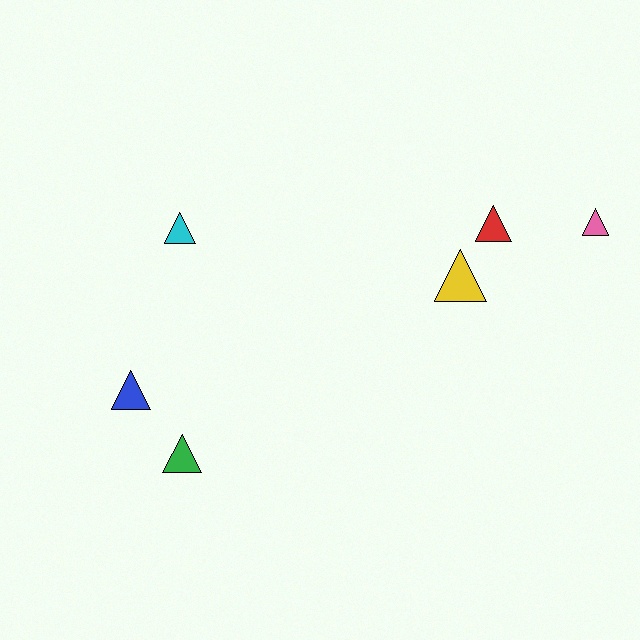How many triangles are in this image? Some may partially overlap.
There are 6 triangles.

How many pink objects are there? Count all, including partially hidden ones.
There is 1 pink object.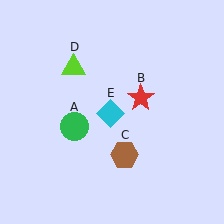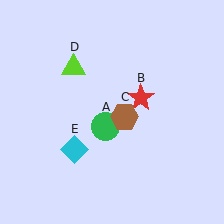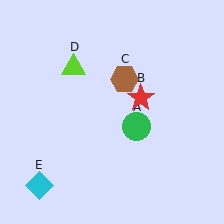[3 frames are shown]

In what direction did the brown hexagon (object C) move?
The brown hexagon (object C) moved up.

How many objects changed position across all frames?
3 objects changed position: green circle (object A), brown hexagon (object C), cyan diamond (object E).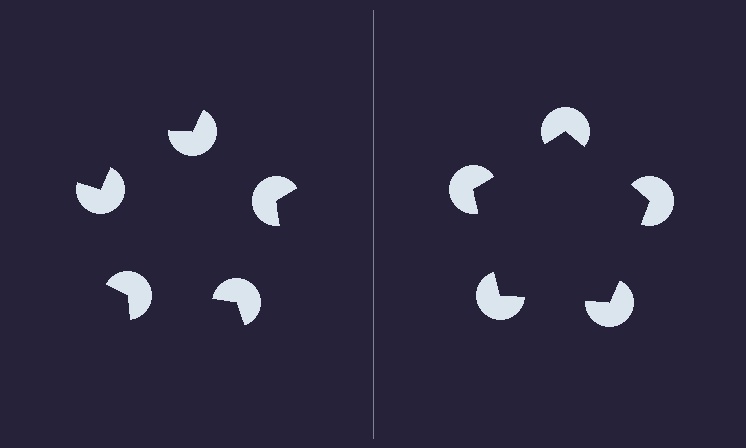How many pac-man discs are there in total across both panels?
10 — 5 on each side.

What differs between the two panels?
The pac-man discs are positioned identically on both sides; only the wedge orientations differ. On the right they align to a pentagon; on the left they are misaligned.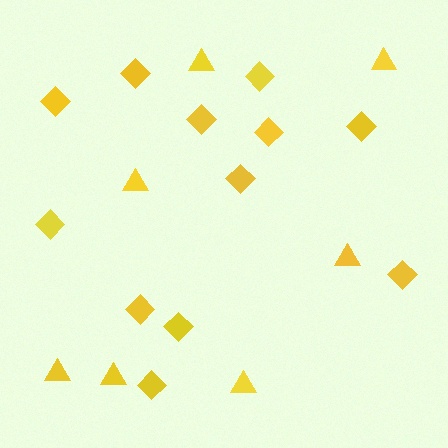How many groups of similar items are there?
There are 2 groups: one group of diamonds (12) and one group of triangles (7).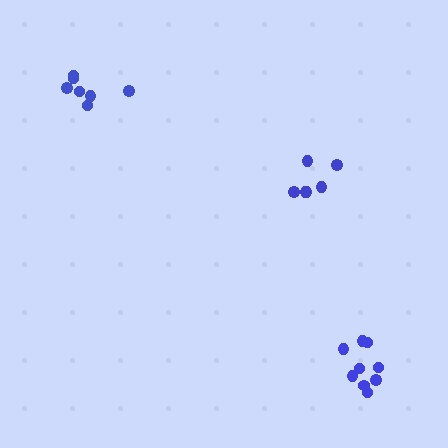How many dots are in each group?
Group 1: 6 dots, Group 2: 9 dots, Group 3: 7 dots (22 total).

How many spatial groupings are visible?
There are 3 spatial groupings.